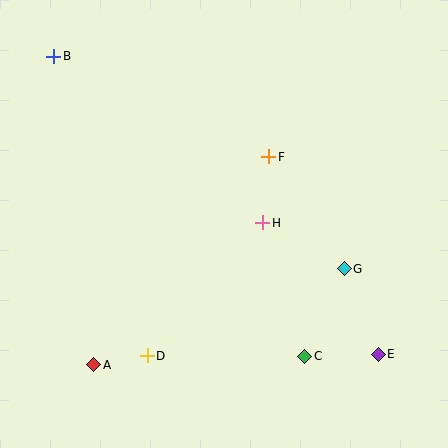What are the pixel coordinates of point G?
Point G is at (344, 269).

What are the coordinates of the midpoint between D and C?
The midpoint between D and C is at (226, 356).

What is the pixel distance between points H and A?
The distance between H and A is 220 pixels.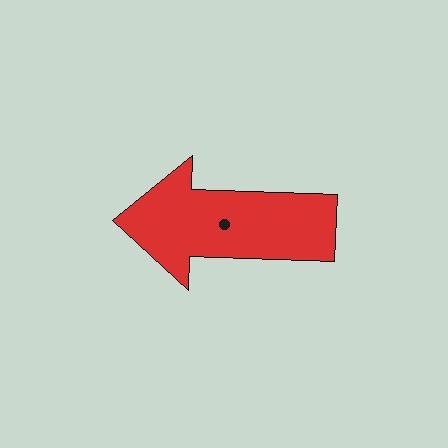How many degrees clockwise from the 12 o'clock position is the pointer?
Approximately 272 degrees.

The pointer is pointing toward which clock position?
Roughly 9 o'clock.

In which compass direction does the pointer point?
West.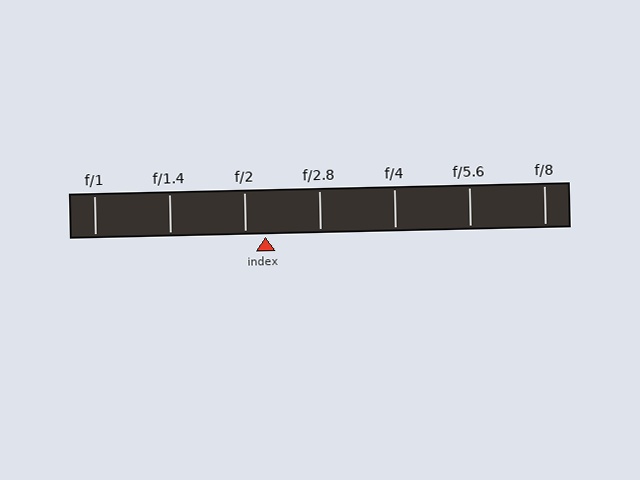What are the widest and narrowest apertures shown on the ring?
The widest aperture shown is f/1 and the narrowest is f/8.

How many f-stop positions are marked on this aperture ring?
There are 7 f-stop positions marked.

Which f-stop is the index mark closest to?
The index mark is closest to f/2.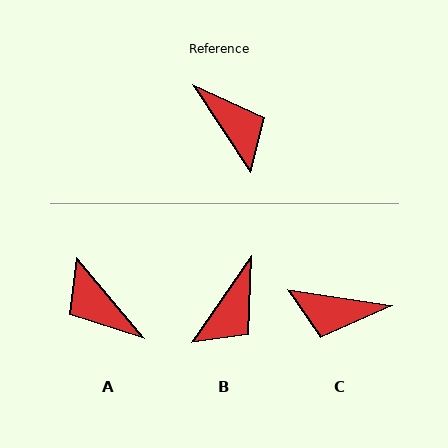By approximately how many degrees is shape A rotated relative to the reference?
Approximately 173 degrees clockwise.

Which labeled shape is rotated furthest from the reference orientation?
A, about 173 degrees away.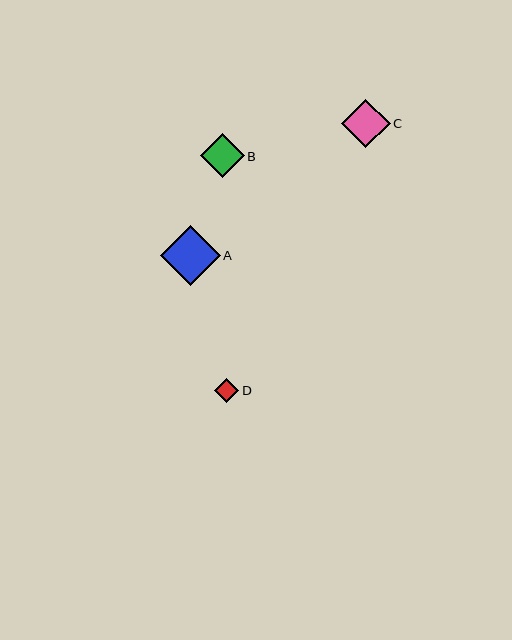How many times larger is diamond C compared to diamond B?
Diamond C is approximately 1.1 times the size of diamond B.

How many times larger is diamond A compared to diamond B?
Diamond A is approximately 1.4 times the size of diamond B.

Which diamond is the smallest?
Diamond D is the smallest with a size of approximately 25 pixels.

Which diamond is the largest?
Diamond A is the largest with a size of approximately 59 pixels.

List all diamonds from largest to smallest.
From largest to smallest: A, C, B, D.